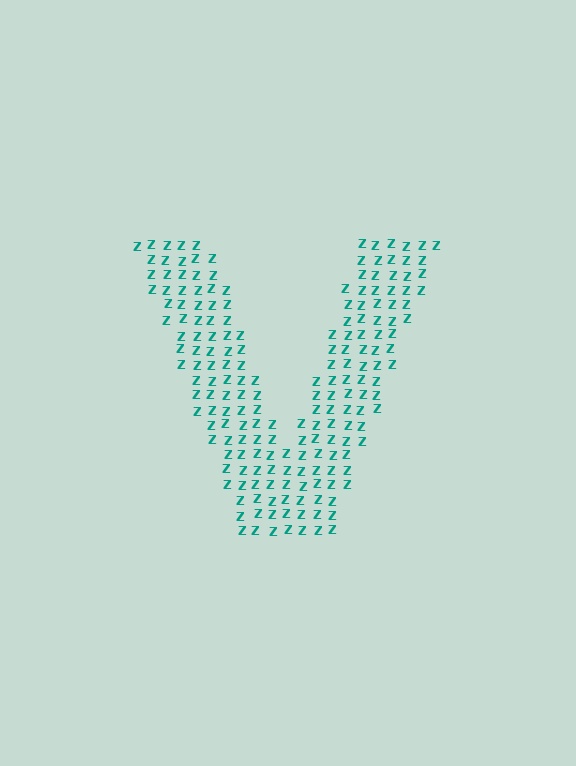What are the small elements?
The small elements are letter Z's.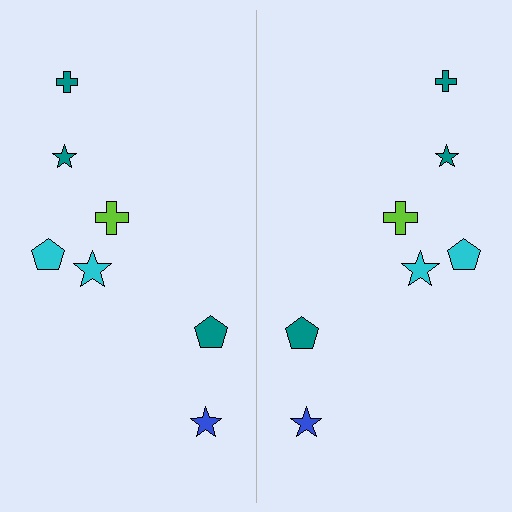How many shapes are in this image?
There are 14 shapes in this image.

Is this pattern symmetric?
Yes, this pattern has bilateral (reflection) symmetry.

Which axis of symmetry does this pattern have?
The pattern has a vertical axis of symmetry running through the center of the image.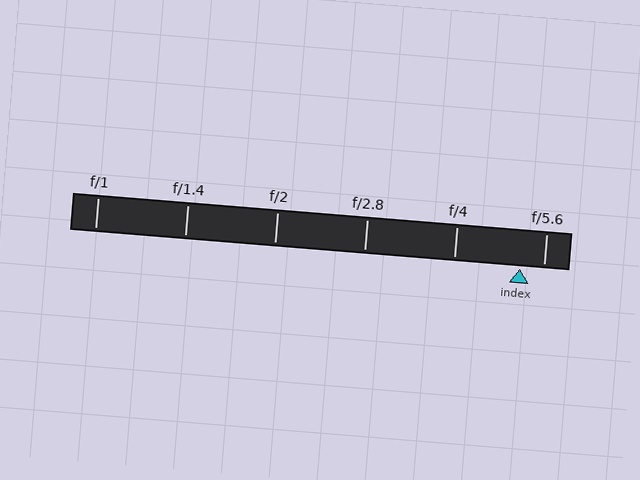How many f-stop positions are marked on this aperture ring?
There are 6 f-stop positions marked.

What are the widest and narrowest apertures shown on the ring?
The widest aperture shown is f/1 and the narrowest is f/5.6.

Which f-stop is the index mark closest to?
The index mark is closest to f/5.6.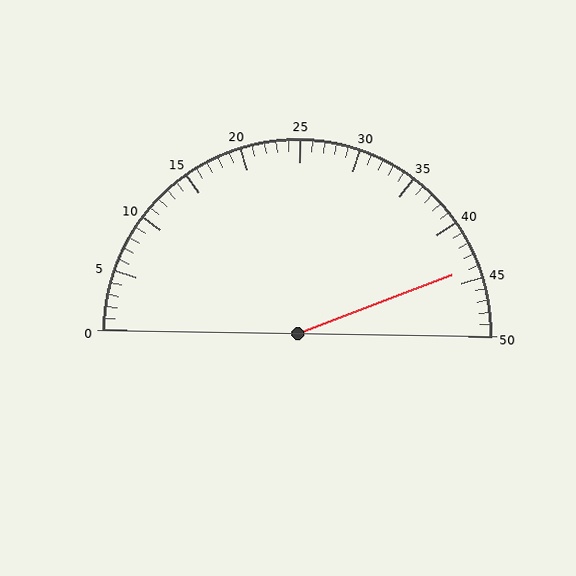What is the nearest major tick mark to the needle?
The nearest major tick mark is 45.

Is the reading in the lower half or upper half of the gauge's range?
The reading is in the upper half of the range (0 to 50).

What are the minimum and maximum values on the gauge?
The gauge ranges from 0 to 50.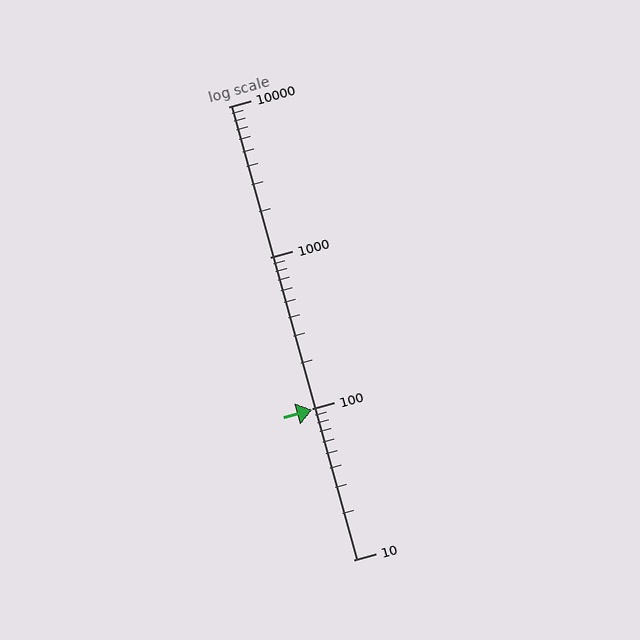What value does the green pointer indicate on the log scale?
The pointer indicates approximately 98.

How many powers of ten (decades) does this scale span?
The scale spans 3 decades, from 10 to 10000.